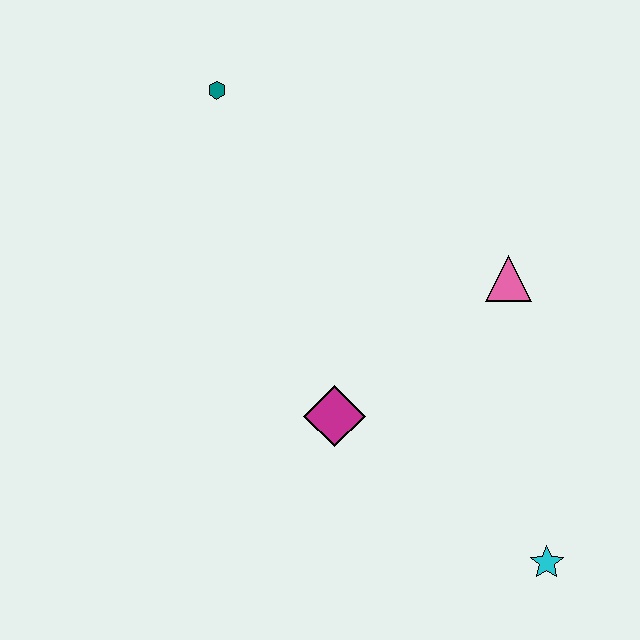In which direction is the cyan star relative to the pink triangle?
The cyan star is below the pink triangle.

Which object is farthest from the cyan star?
The teal hexagon is farthest from the cyan star.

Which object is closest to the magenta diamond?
The pink triangle is closest to the magenta diamond.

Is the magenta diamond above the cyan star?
Yes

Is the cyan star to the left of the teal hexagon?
No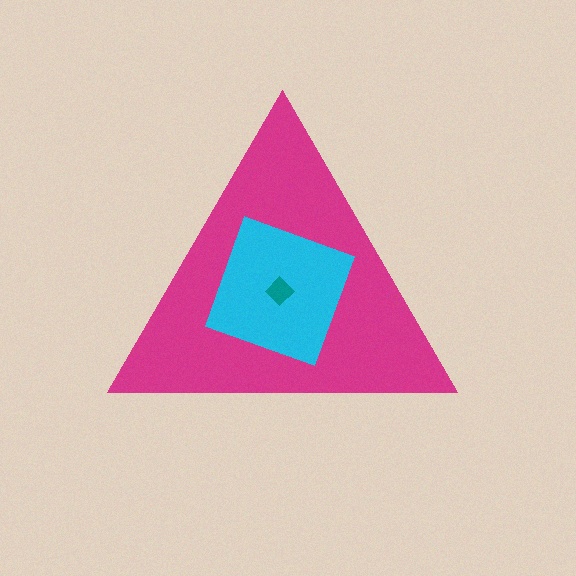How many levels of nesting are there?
3.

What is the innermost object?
The teal diamond.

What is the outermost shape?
The magenta triangle.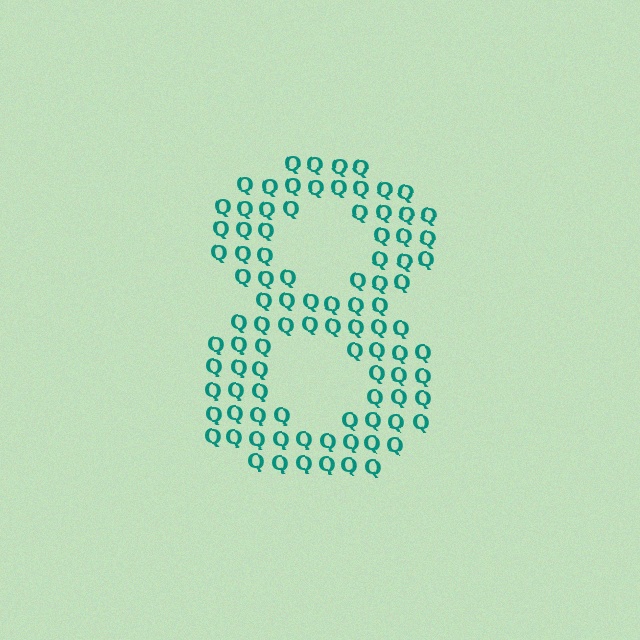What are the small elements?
The small elements are letter Q's.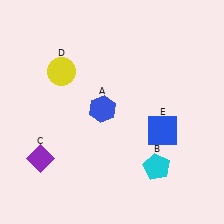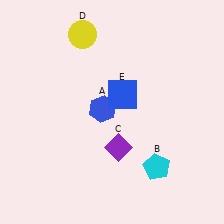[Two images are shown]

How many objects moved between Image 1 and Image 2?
3 objects moved between the two images.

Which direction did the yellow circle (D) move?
The yellow circle (D) moved up.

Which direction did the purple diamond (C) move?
The purple diamond (C) moved right.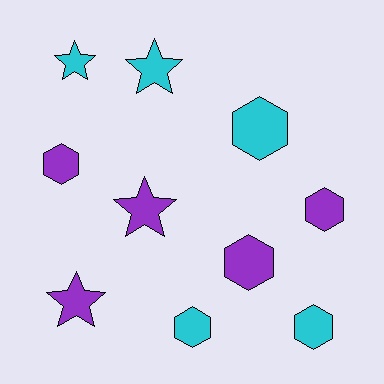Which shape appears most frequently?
Hexagon, with 6 objects.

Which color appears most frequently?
Purple, with 5 objects.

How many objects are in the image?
There are 10 objects.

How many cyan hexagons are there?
There are 3 cyan hexagons.